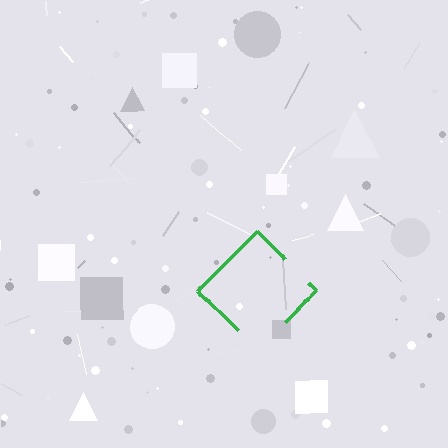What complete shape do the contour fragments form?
The contour fragments form a diamond.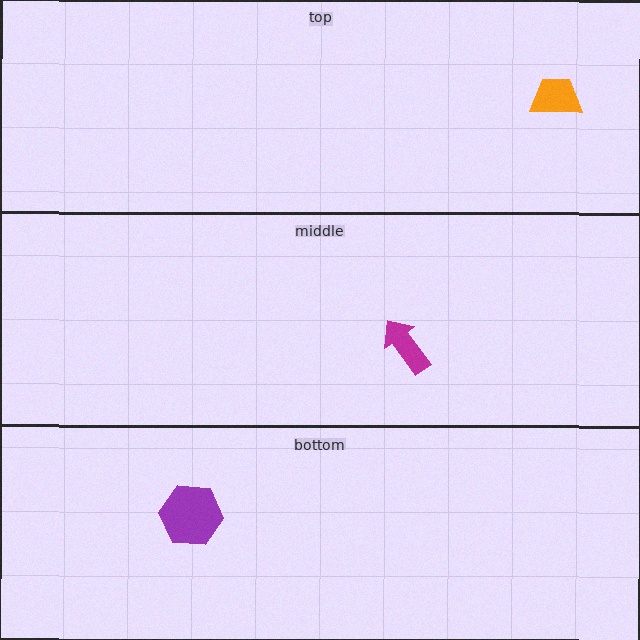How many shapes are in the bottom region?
1.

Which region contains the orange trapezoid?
The top region.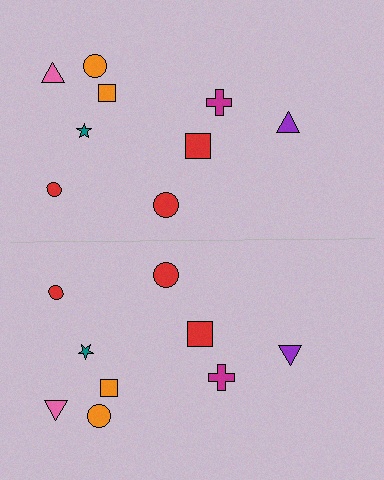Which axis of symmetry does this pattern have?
The pattern has a horizontal axis of symmetry running through the center of the image.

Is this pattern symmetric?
Yes, this pattern has bilateral (reflection) symmetry.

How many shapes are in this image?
There are 18 shapes in this image.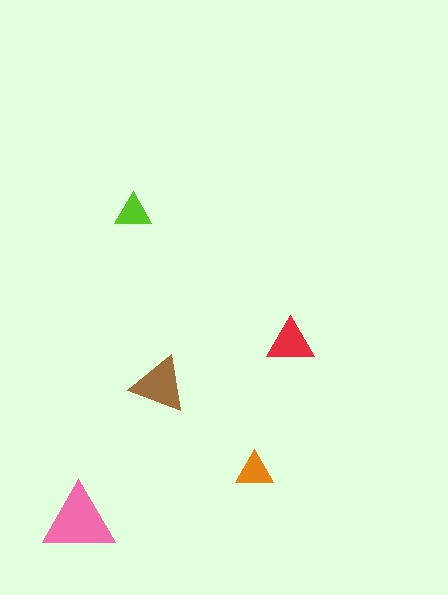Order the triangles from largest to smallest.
the pink one, the brown one, the red one, the orange one, the lime one.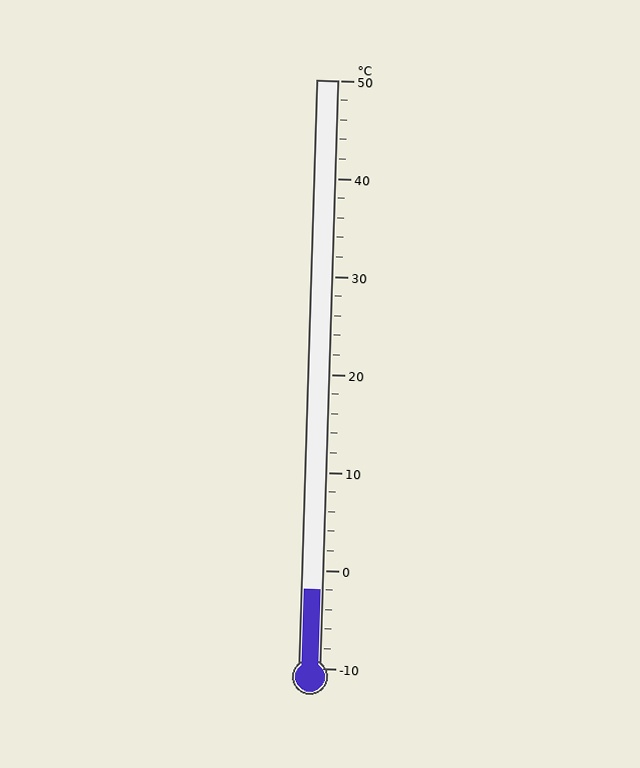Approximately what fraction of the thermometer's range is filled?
The thermometer is filled to approximately 15% of its range.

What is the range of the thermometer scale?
The thermometer scale ranges from -10°C to 50°C.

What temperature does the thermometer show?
The thermometer shows approximately -2°C.